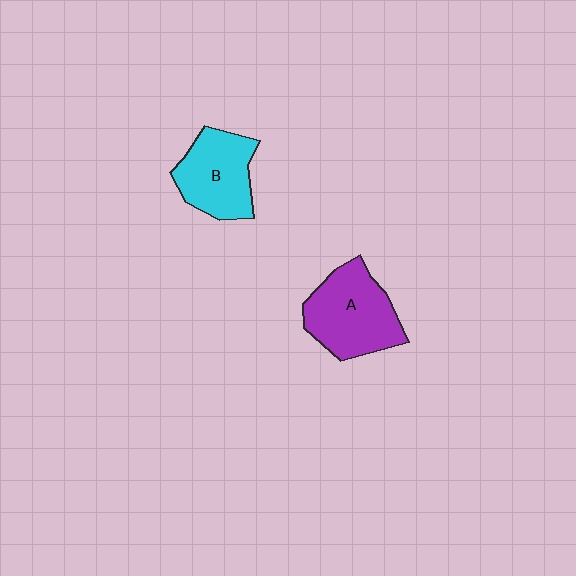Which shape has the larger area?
Shape A (purple).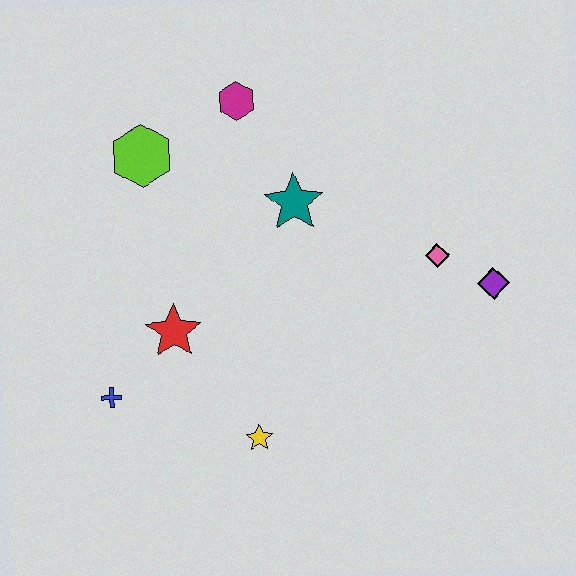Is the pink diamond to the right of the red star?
Yes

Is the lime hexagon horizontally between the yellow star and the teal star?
No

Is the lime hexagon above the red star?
Yes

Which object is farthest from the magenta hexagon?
The yellow star is farthest from the magenta hexagon.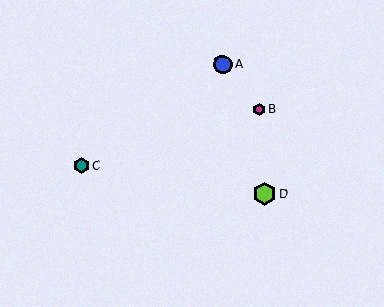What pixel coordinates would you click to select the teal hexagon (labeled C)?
Click at (82, 166) to select the teal hexagon C.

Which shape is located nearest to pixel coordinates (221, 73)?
The blue circle (labeled A) at (223, 64) is nearest to that location.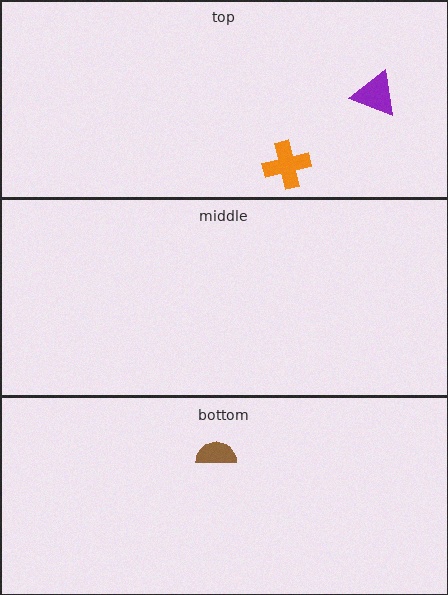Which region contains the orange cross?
The top region.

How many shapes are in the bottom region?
1.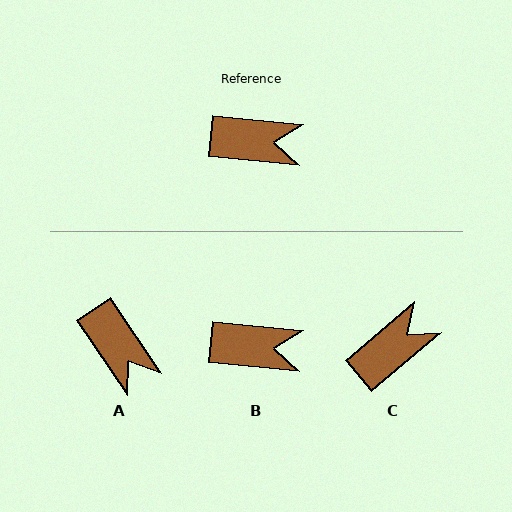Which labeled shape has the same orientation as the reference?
B.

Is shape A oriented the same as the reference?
No, it is off by about 51 degrees.